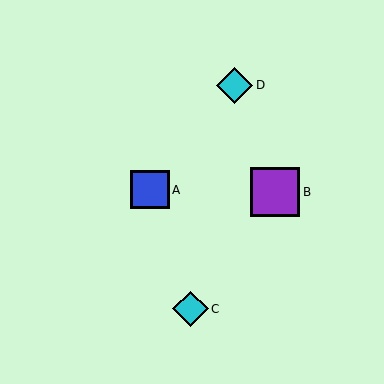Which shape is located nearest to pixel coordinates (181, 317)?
The cyan diamond (labeled C) at (190, 309) is nearest to that location.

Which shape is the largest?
The purple square (labeled B) is the largest.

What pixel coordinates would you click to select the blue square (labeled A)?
Click at (150, 190) to select the blue square A.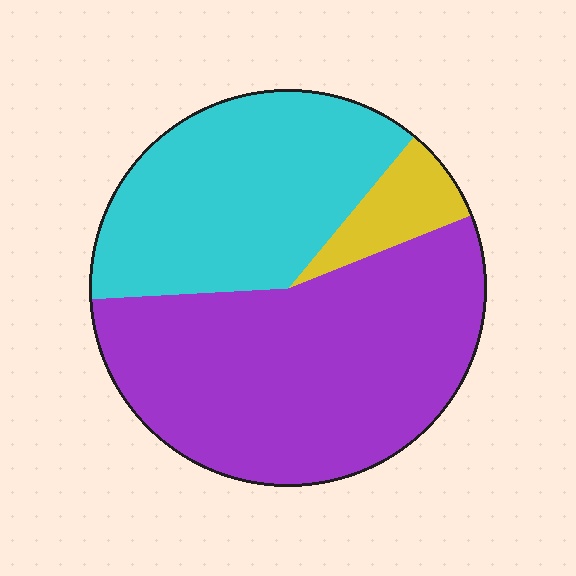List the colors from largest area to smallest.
From largest to smallest: purple, cyan, yellow.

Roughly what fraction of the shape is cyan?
Cyan covers around 35% of the shape.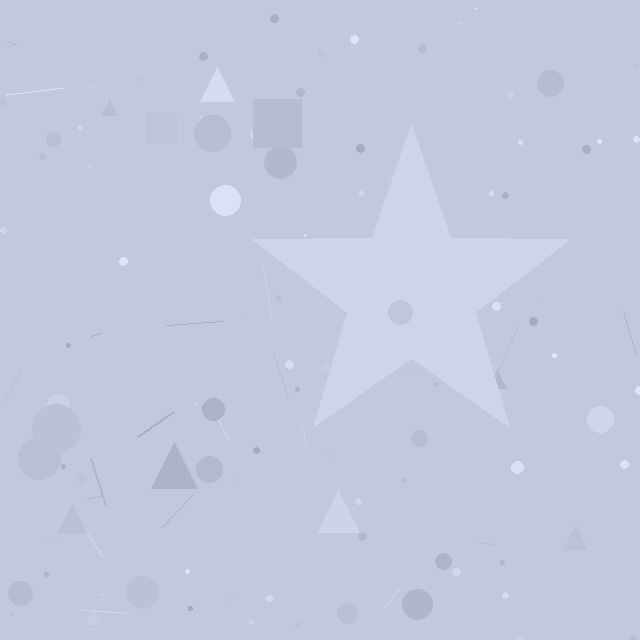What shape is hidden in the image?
A star is hidden in the image.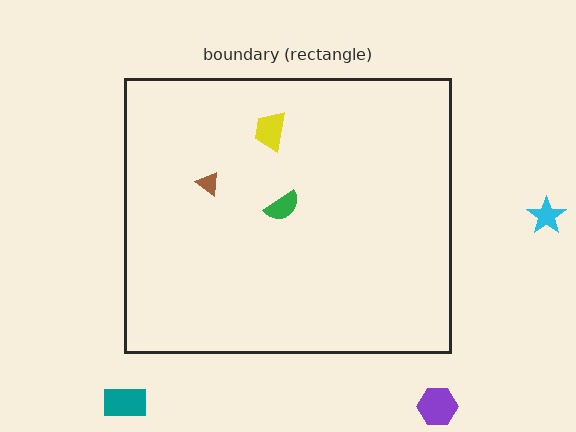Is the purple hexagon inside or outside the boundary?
Outside.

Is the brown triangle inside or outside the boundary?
Inside.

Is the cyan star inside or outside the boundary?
Outside.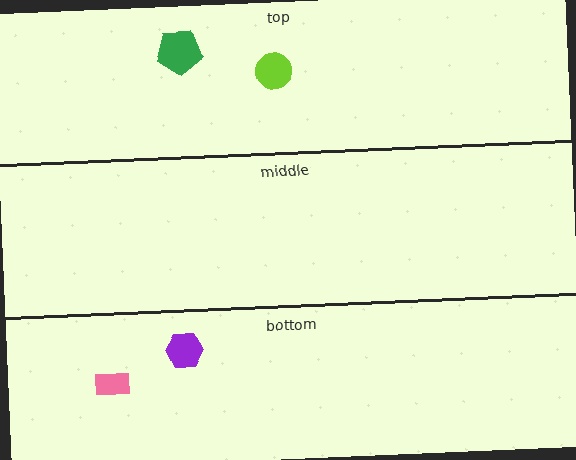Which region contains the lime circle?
The top region.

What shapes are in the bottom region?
The pink rectangle, the purple hexagon.